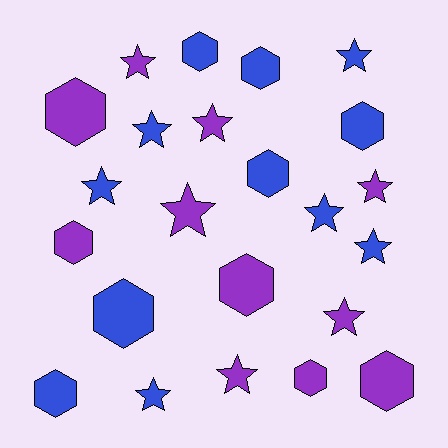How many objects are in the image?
There are 23 objects.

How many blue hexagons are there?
There are 6 blue hexagons.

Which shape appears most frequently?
Star, with 12 objects.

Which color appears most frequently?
Blue, with 12 objects.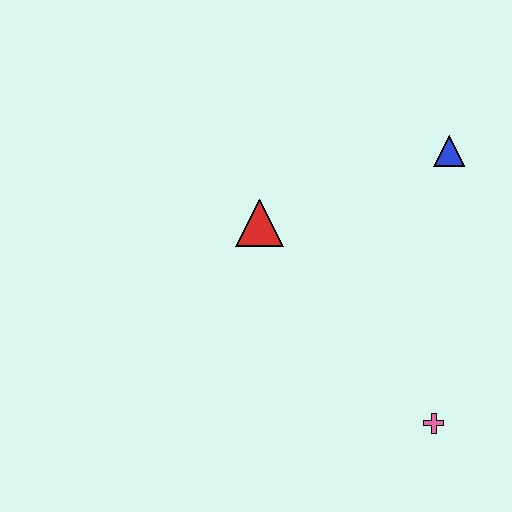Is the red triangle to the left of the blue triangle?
Yes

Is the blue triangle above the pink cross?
Yes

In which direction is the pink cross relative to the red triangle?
The pink cross is below the red triangle.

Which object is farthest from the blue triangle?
The pink cross is farthest from the blue triangle.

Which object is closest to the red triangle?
The blue triangle is closest to the red triangle.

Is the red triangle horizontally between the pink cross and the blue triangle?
No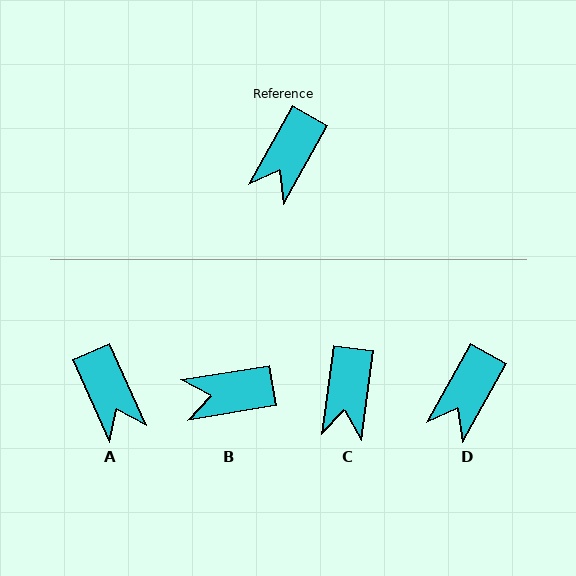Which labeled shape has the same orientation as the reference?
D.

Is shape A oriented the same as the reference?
No, it is off by about 53 degrees.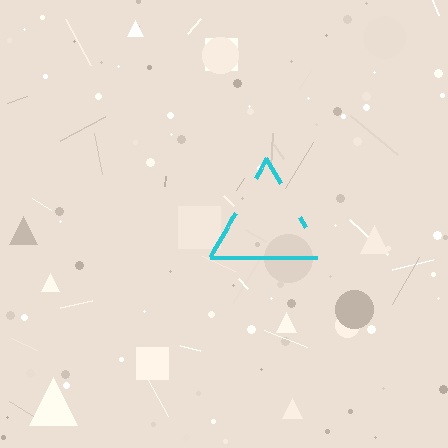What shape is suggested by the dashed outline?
The dashed outline suggests a triangle.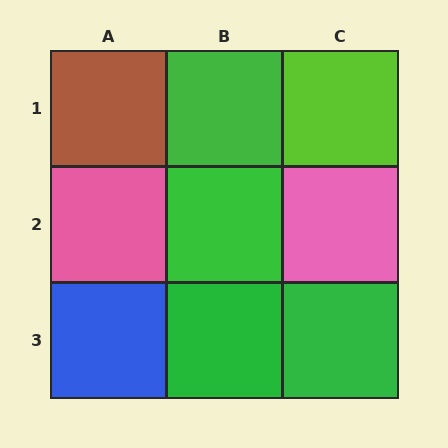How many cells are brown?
1 cell is brown.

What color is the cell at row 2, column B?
Green.